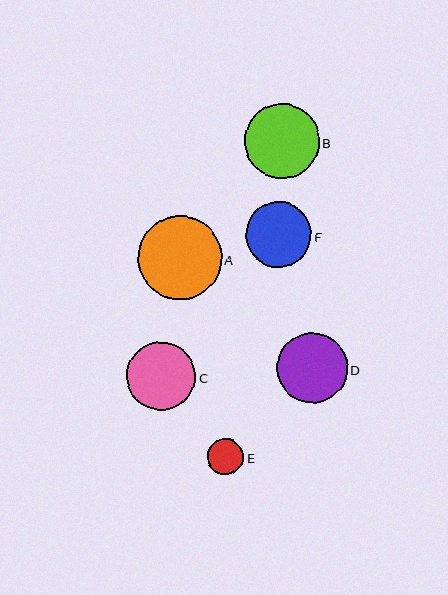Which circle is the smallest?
Circle E is the smallest with a size of approximately 37 pixels.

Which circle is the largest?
Circle A is the largest with a size of approximately 84 pixels.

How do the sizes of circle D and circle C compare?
Circle D and circle C are approximately the same size.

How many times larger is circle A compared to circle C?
Circle A is approximately 1.2 times the size of circle C.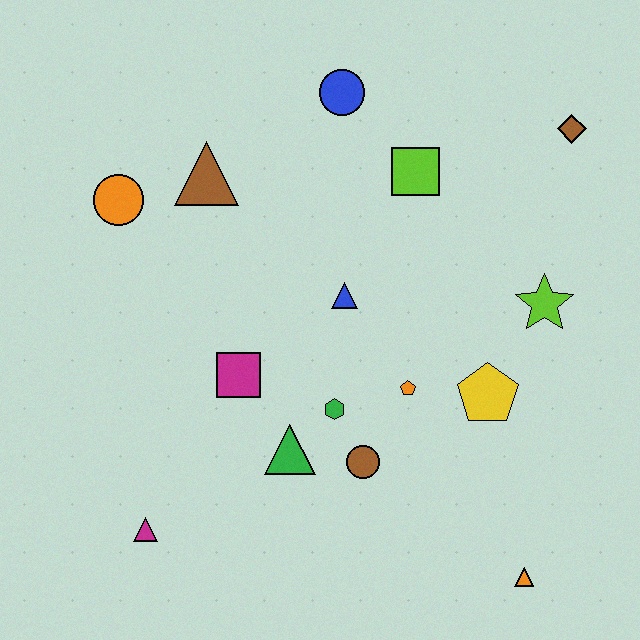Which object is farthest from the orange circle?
The orange triangle is farthest from the orange circle.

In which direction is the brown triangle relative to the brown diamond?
The brown triangle is to the left of the brown diamond.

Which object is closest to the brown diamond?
The lime square is closest to the brown diamond.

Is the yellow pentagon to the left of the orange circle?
No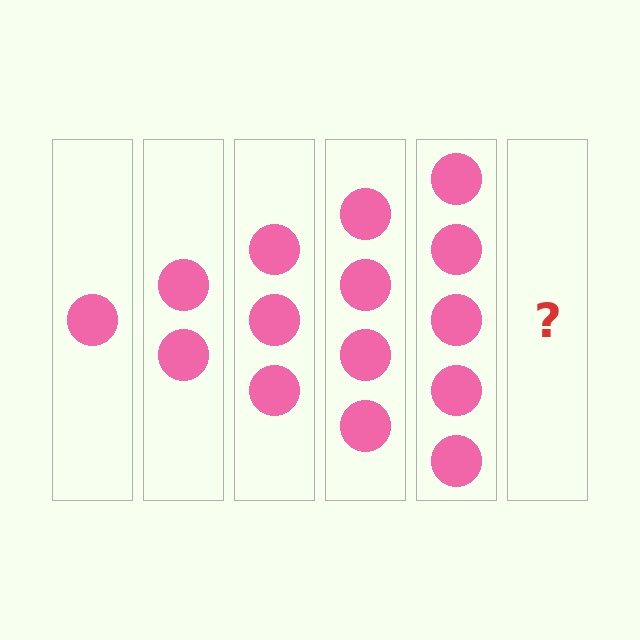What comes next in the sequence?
The next element should be 6 circles.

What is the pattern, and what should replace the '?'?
The pattern is that each step adds one more circle. The '?' should be 6 circles.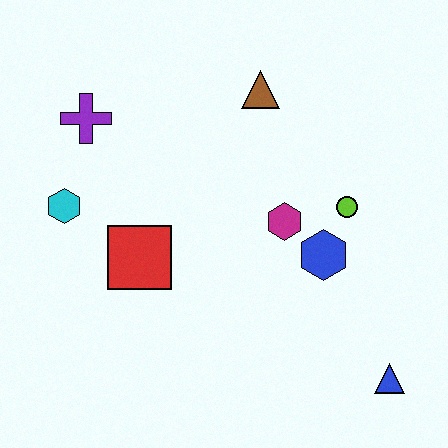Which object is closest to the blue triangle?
The blue hexagon is closest to the blue triangle.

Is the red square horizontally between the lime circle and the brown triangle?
No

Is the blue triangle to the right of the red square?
Yes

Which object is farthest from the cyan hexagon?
The blue triangle is farthest from the cyan hexagon.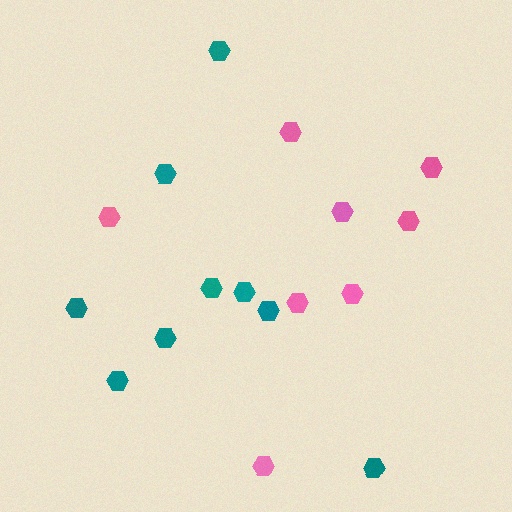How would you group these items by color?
There are 2 groups: one group of pink hexagons (8) and one group of teal hexagons (9).